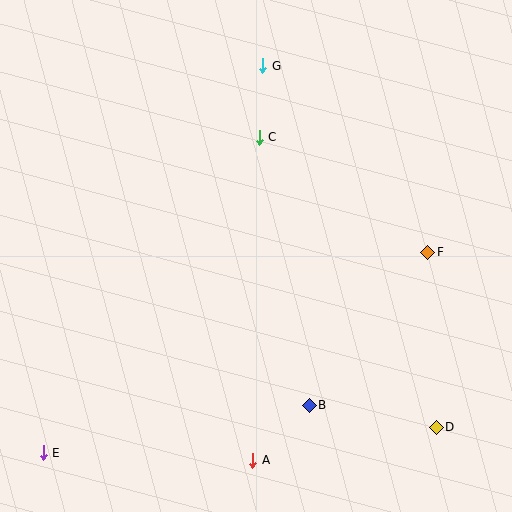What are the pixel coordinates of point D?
Point D is at (436, 427).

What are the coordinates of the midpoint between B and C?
The midpoint between B and C is at (284, 271).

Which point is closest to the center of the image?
Point C at (259, 137) is closest to the center.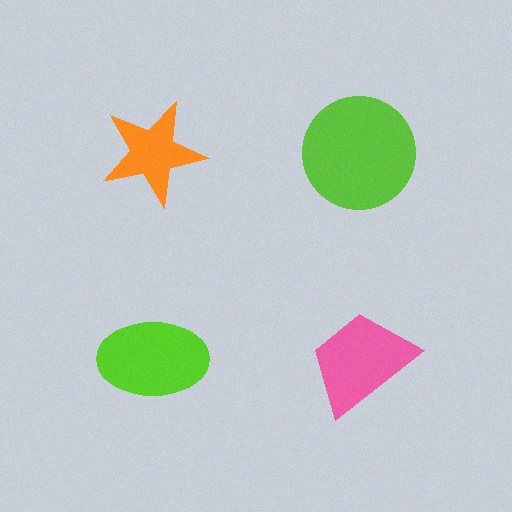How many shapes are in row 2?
2 shapes.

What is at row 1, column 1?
An orange star.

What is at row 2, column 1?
A lime ellipse.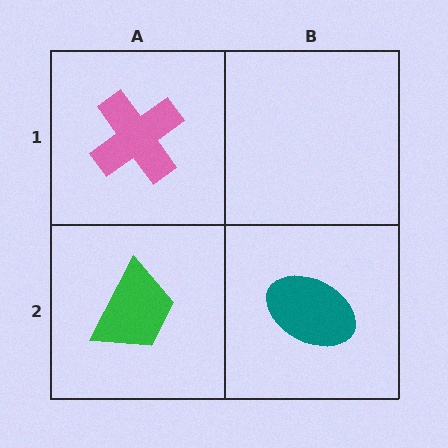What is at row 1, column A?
A pink cross.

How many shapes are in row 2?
2 shapes.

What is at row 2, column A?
A green trapezoid.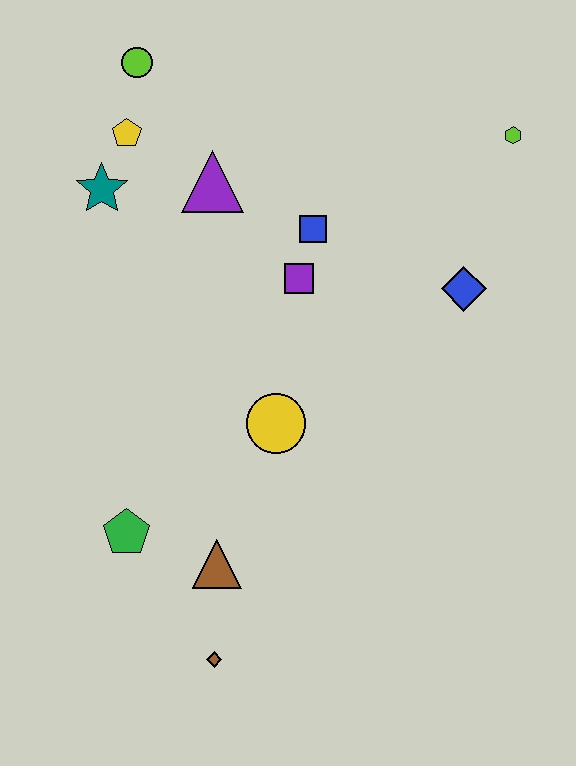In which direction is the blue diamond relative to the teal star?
The blue diamond is to the right of the teal star.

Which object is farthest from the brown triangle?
The lime hexagon is farthest from the brown triangle.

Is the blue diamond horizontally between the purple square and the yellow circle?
No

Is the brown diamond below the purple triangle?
Yes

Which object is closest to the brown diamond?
The brown triangle is closest to the brown diamond.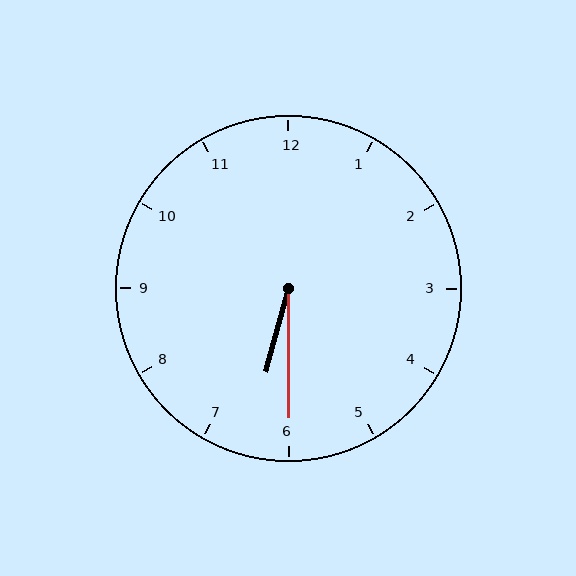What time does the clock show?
6:30.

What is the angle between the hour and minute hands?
Approximately 15 degrees.